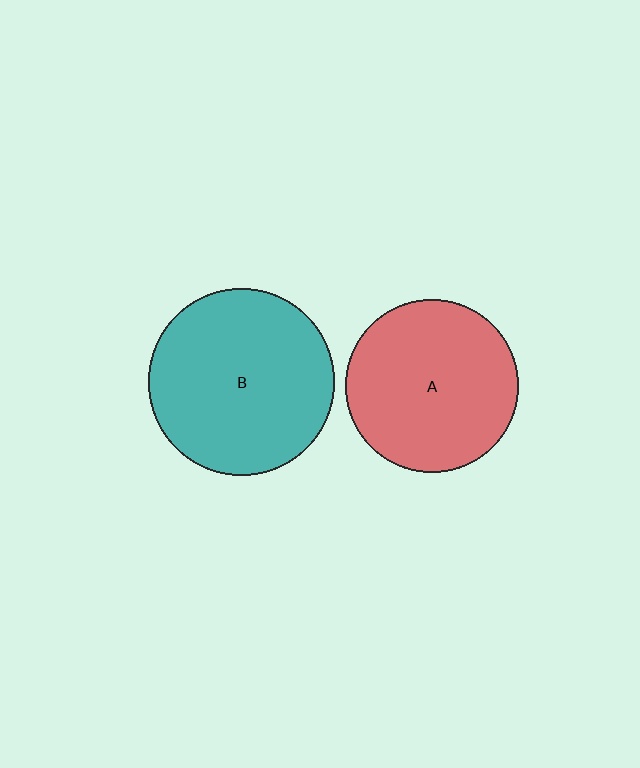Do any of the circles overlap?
No, none of the circles overlap.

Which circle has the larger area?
Circle B (teal).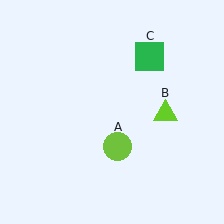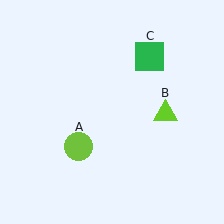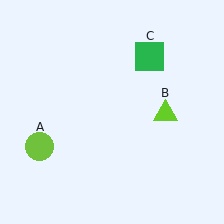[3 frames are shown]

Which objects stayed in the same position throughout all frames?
Lime triangle (object B) and green square (object C) remained stationary.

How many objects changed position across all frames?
1 object changed position: lime circle (object A).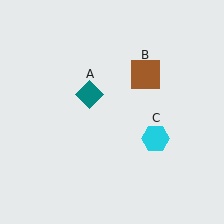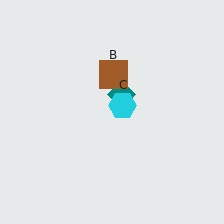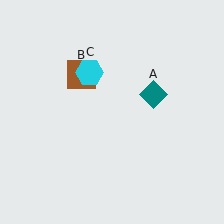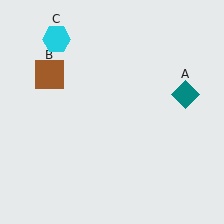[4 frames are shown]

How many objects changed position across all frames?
3 objects changed position: teal diamond (object A), brown square (object B), cyan hexagon (object C).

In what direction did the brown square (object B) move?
The brown square (object B) moved left.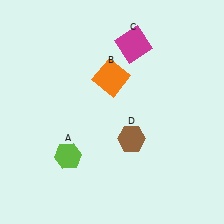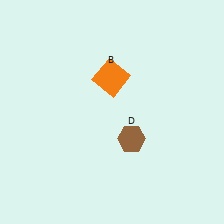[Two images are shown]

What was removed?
The lime hexagon (A), the magenta square (C) were removed in Image 2.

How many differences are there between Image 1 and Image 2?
There are 2 differences between the two images.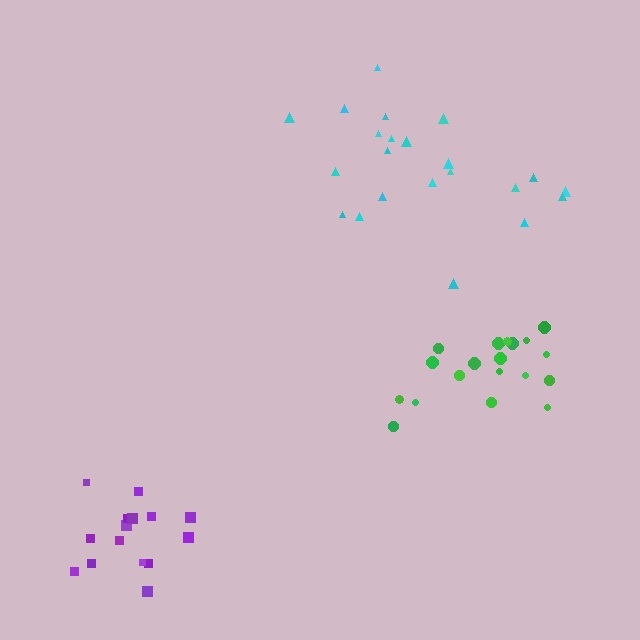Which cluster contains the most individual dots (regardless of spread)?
Cyan (22).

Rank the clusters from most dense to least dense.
green, purple, cyan.